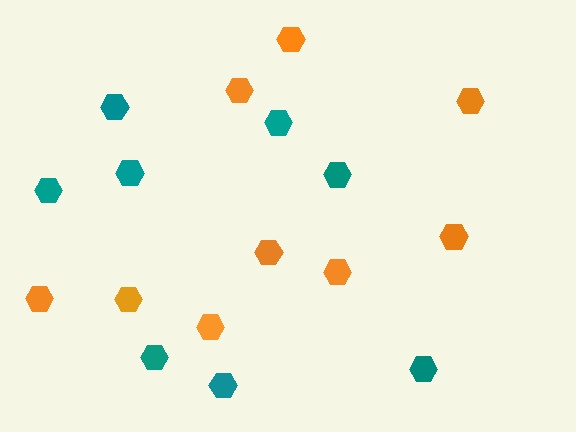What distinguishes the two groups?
There are 2 groups: one group of orange hexagons (9) and one group of teal hexagons (8).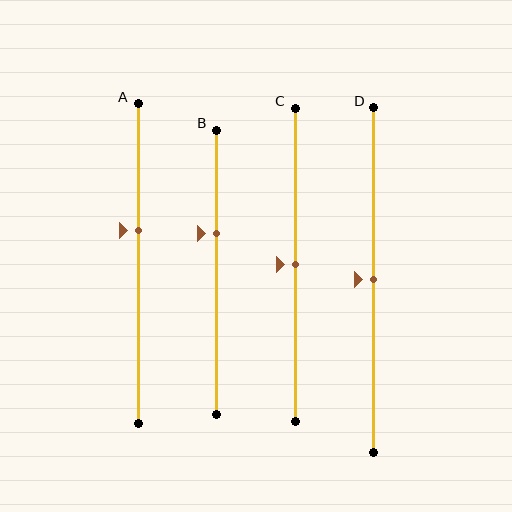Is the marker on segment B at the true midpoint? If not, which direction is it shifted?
No, the marker on segment B is shifted upward by about 14% of the segment length.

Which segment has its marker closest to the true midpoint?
Segment C has its marker closest to the true midpoint.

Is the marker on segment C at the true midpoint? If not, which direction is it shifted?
Yes, the marker on segment C is at the true midpoint.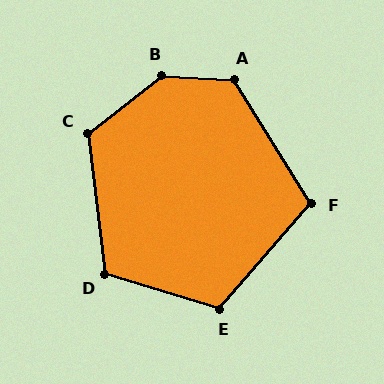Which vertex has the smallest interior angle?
F, at approximately 107 degrees.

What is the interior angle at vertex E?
Approximately 114 degrees (obtuse).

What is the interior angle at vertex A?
Approximately 125 degrees (obtuse).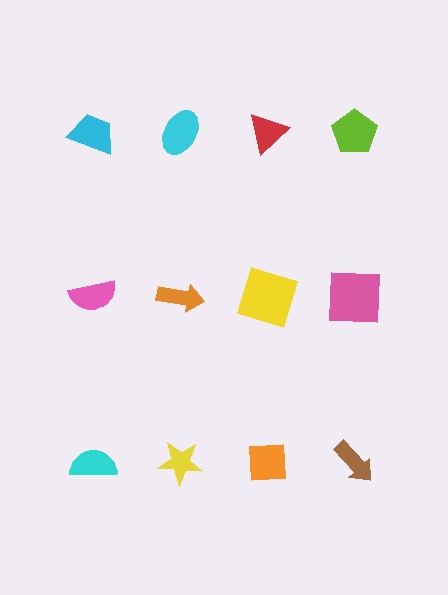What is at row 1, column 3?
A red triangle.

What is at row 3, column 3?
An orange square.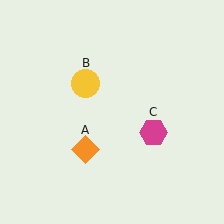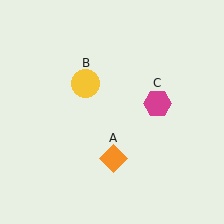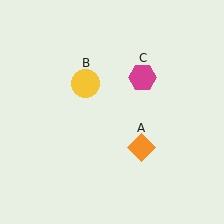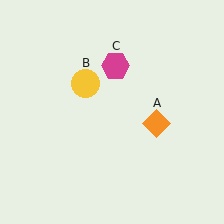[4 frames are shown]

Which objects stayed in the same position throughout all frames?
Yellow circle (object B) remained stationary.